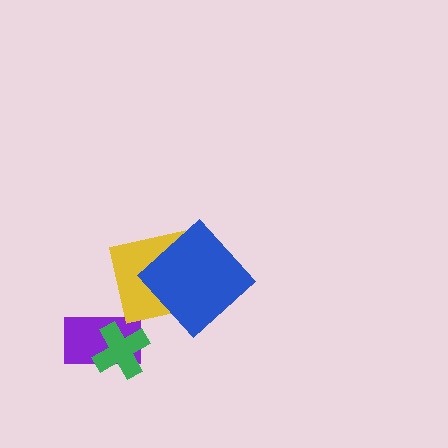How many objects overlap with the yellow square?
1 object overlaps with the yellow square.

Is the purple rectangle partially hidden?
Yes, it is partially covered by another shape.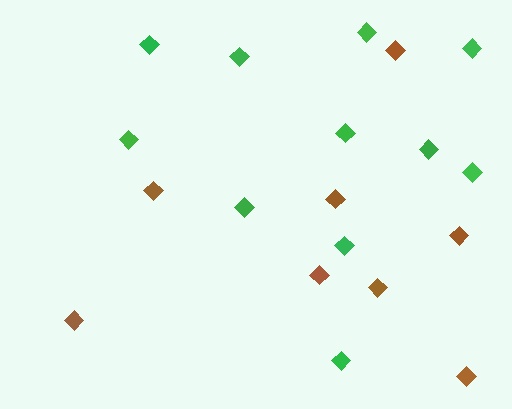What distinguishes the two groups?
There are 2 groups: one group of brown diamonds (8) and one group of green diamonds (11).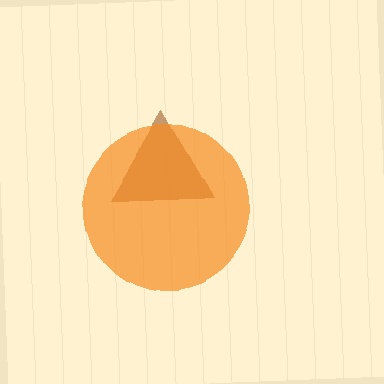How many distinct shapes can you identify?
There are 2 distinct shapes: a brown triangle, an orange circle.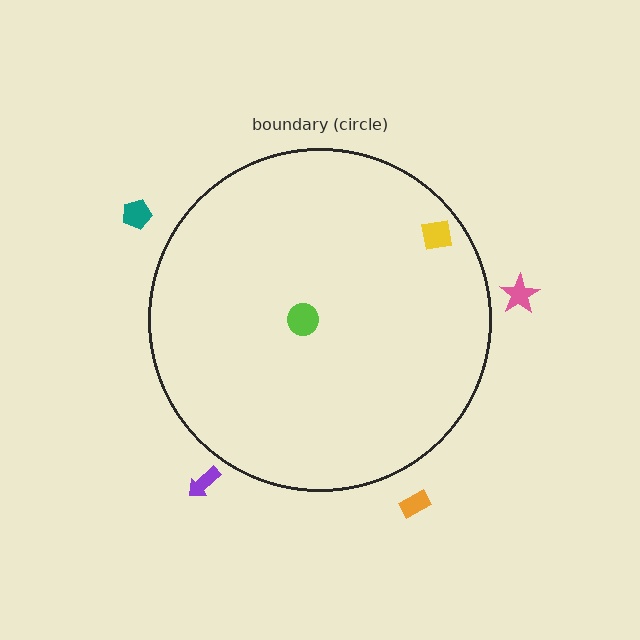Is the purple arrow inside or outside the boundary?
Outside.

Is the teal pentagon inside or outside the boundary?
Outside.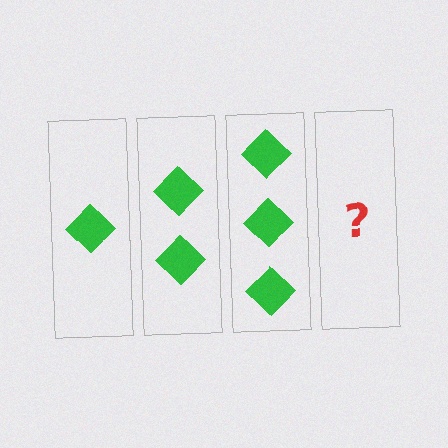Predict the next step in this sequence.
The next step is 4 diamonds.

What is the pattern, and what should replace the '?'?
The pattern is that each step adds one more diamond. The '?' should be 4 diamonds.